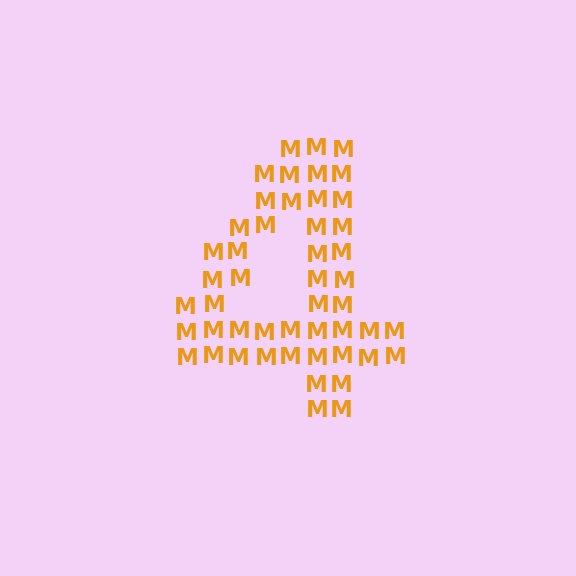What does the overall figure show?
The overall figure shows the digit 4.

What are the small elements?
The small elements are letter M's.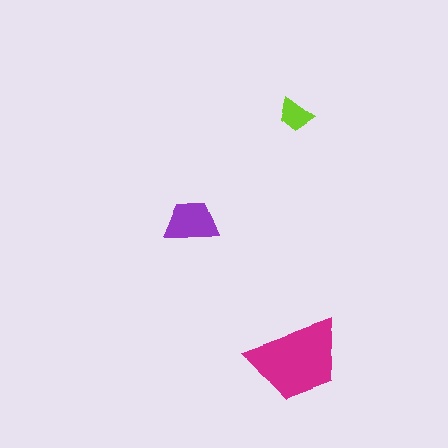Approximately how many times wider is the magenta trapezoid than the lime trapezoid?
About 2.5 times wider.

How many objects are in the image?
There are 3 objects in the image.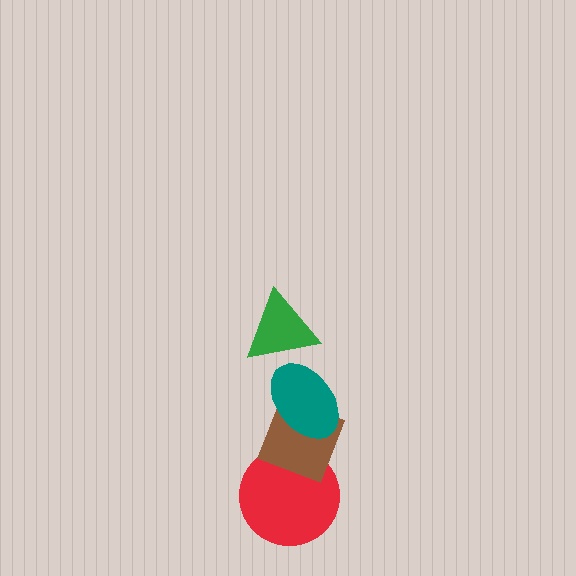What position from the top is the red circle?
The red circle is 4th from the top.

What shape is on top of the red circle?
The brown diamond is on top of the red circle.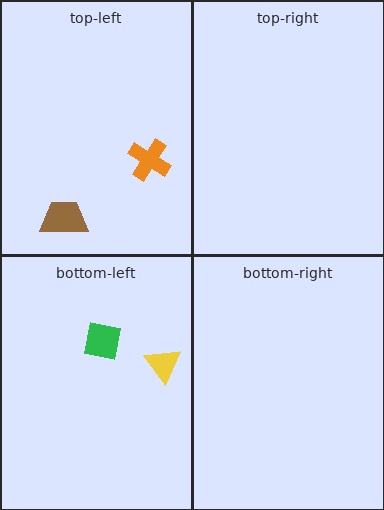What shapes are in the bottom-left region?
The green square, the yellow triangle.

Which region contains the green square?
The bottom-left region.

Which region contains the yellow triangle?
The bottom-left region.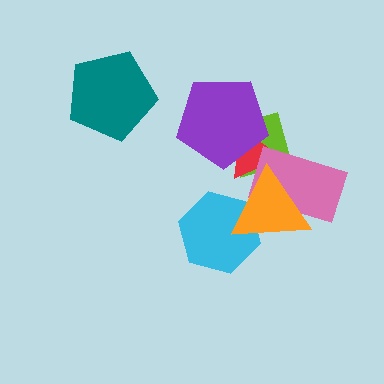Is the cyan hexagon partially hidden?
Yes, it is partially covered by another shape.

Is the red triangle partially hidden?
Yes, it is partially covered by another shape.